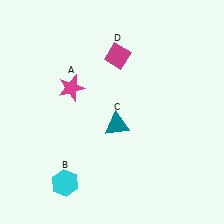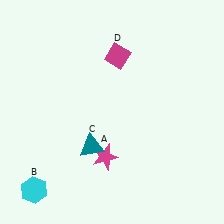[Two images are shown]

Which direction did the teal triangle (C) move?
The teal triangle (C) moved left.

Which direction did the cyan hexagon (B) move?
The cyan hexagon (B) moved left.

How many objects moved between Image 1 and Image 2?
3 objects moved between the two images.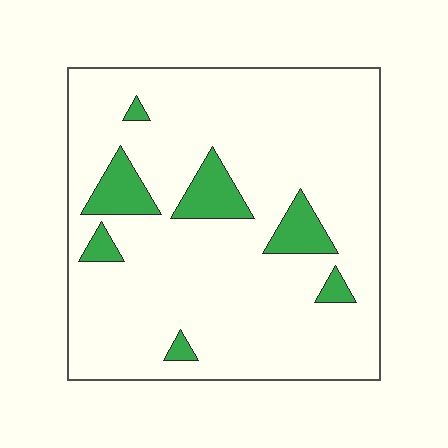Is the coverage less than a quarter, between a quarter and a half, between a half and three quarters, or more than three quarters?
Less than a quarter.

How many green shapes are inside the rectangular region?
7.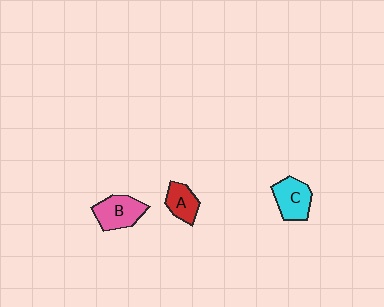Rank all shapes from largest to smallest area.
From largest to smallest: B (pink), C (cyan), A (red).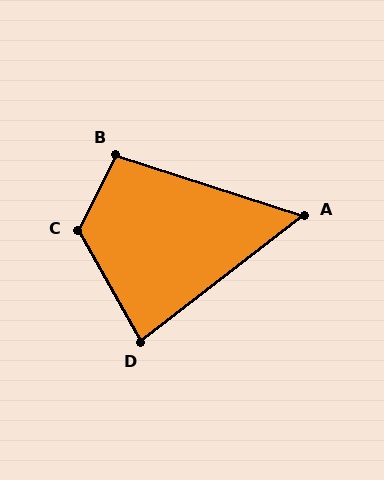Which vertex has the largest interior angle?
C, at approximately 124 degrees.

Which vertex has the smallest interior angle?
A, at approximately 56 degrees.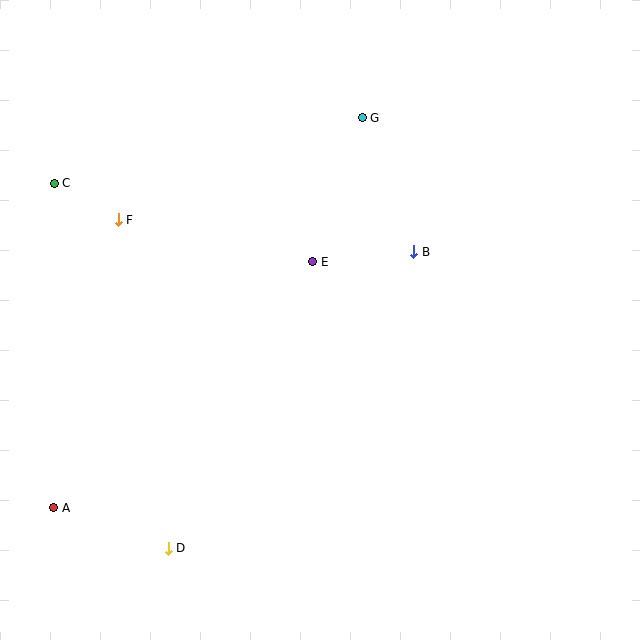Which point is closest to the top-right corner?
Point G is closest to the top-right corner.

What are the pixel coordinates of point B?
Point B is at (414, 252).